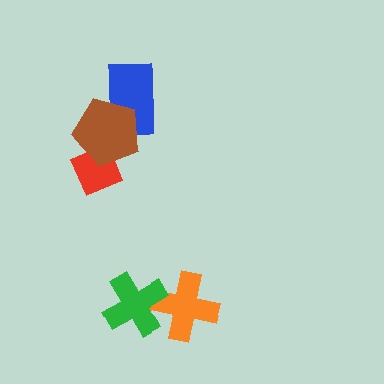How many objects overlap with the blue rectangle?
1 object overlaps with the blue rectangle.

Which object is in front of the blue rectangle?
The brown pentagon is in front of the blue rectangle.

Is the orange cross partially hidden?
Yes, it is partially covered by another shape.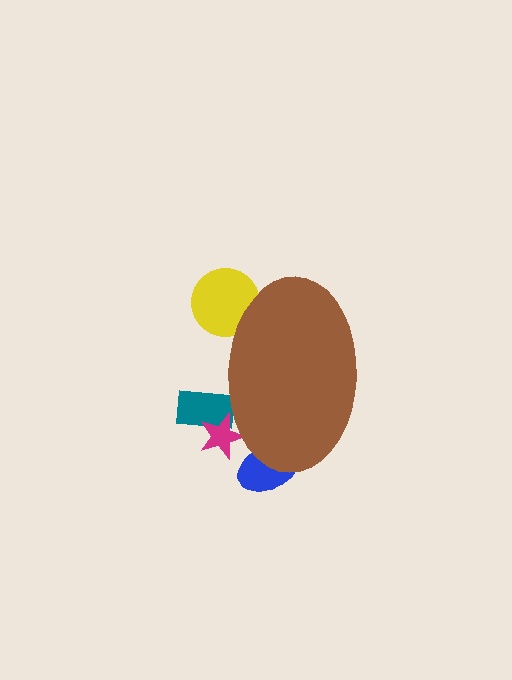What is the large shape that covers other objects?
A brown ellipse.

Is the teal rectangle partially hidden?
Yes, the teal rectangle is partially hidden behind the brown ellipse.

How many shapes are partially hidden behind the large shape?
4 shapes are partially hidden.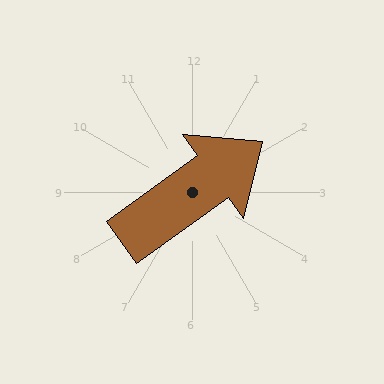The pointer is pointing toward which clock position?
Roughly 2 o'clock.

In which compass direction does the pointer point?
Northeast.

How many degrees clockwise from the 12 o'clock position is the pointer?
Approximately 54 degrees.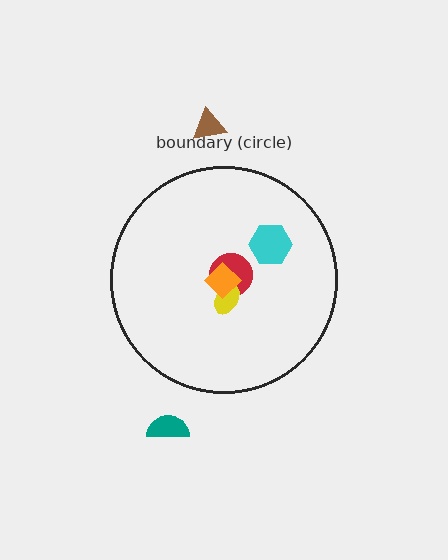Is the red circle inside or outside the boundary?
Inside.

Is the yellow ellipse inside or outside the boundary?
Inside.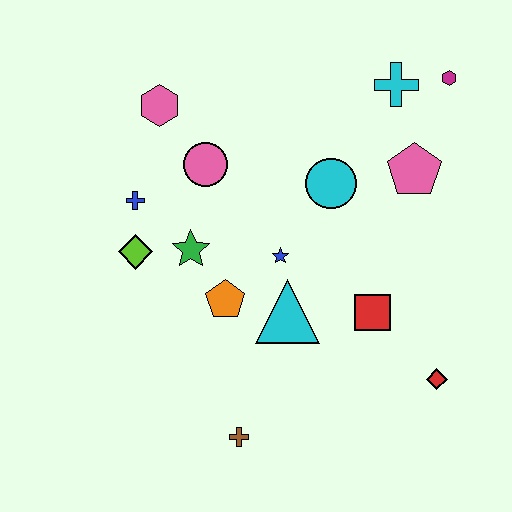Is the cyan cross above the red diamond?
Yes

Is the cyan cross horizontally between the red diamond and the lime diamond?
Yes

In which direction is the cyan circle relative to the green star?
The cyan circle is to the right of the green star.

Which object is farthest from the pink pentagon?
The brown cross is farthest from the pink pentagon.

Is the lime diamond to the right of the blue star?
No